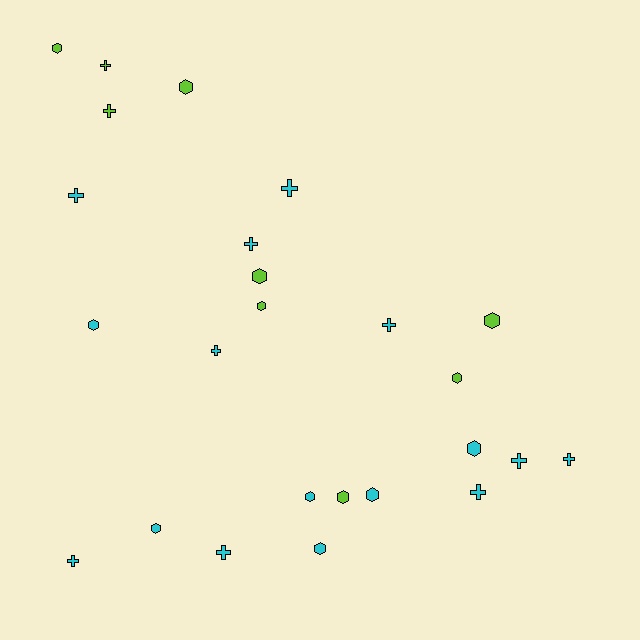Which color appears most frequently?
Cyan, with 16 objects.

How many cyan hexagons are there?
There are 6 cyan hexagons.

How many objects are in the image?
There are 25 objects.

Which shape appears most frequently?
Hexagon, with 13 objects.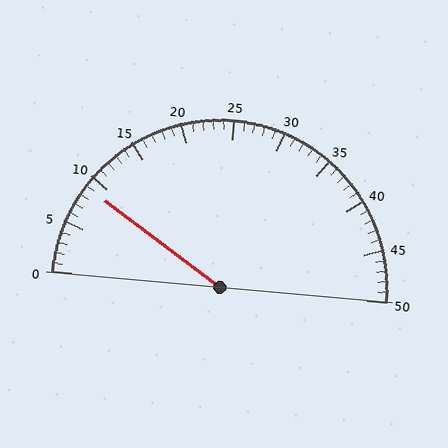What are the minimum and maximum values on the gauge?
The gauge ranges from 0 to 50.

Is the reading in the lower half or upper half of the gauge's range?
The reading is in the lower half of the range (0 to 50).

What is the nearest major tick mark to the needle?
The nearest major tick mark is 10.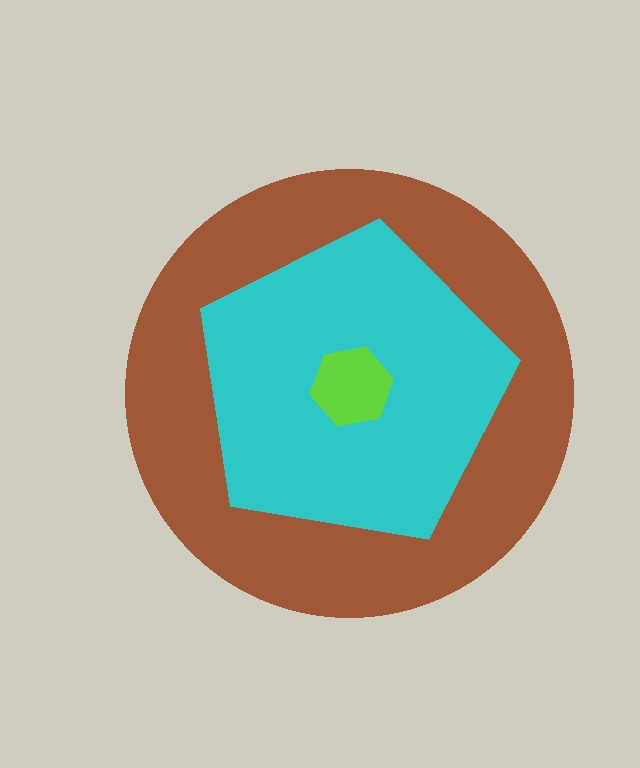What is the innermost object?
The lime hexagon.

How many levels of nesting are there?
3.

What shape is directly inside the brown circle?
The cyan pentagon.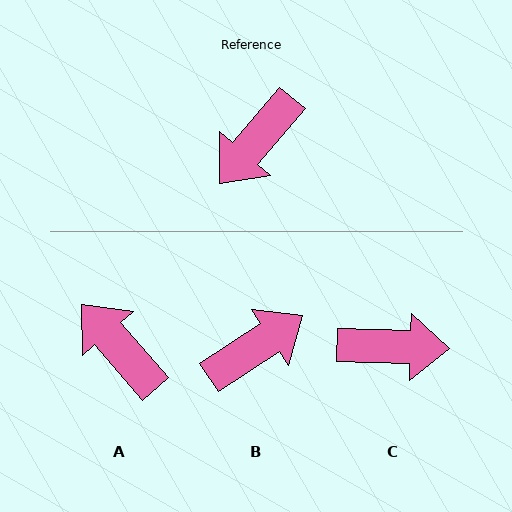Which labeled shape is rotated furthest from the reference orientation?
B, about 164 degrees away.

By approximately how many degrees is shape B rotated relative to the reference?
Approximately 164 degrees counter-clockwise.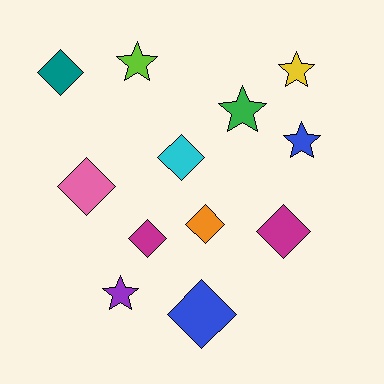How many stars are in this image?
There are 5 stars.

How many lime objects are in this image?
There is 1 lime object.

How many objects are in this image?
There are 12 objects.